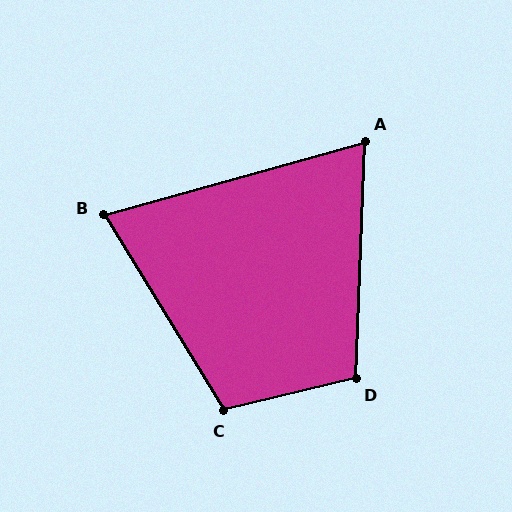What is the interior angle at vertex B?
Approximately 74 degrees (acute).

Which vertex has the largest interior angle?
C, at approximately 108 degrees.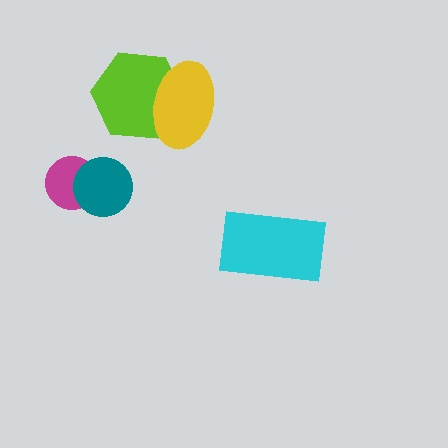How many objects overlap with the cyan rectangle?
0 objects overlap with the cyan rectangle.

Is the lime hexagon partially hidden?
Yes, it is partially covered by another shape.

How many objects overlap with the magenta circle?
1 object overlaps with the magenta circle.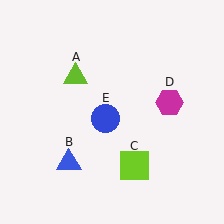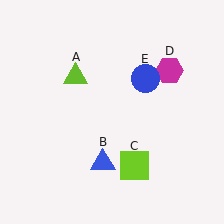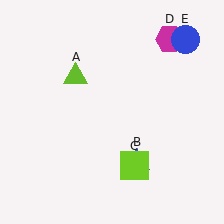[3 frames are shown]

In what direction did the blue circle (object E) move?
The blue circle (object E) moved up and to the right.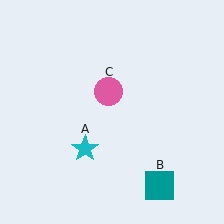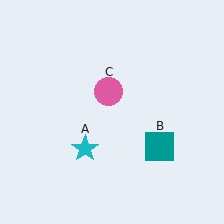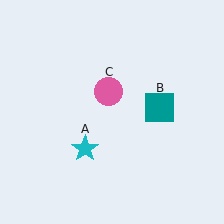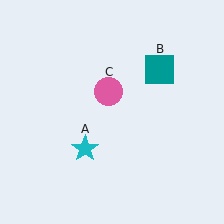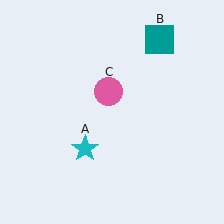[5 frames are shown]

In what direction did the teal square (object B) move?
The teal square (object B) moved up.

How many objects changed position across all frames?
1 object changed position: teal square (object B).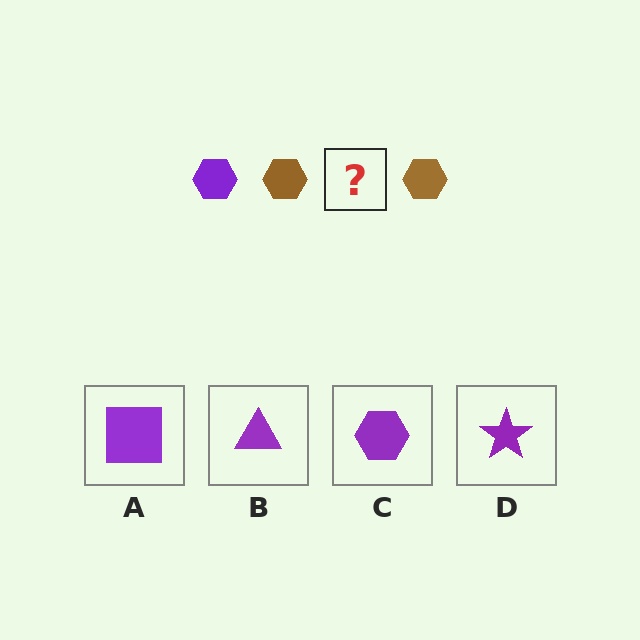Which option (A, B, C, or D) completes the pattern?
C.